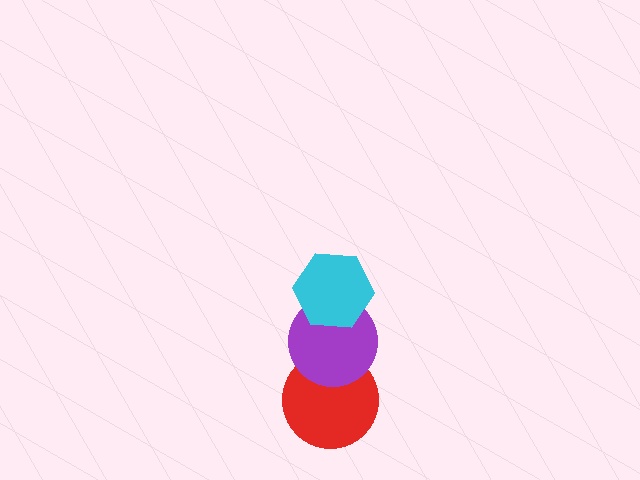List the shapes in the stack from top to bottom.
From top to bottom: the cyan hexagon, the purple circle, the red circle.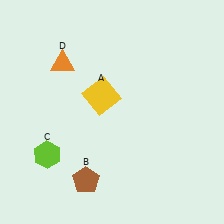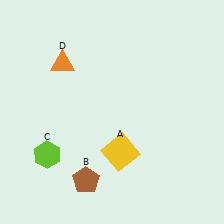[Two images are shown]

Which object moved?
The yellow square (A) moved down.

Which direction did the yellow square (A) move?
The yellow square (A) moved down.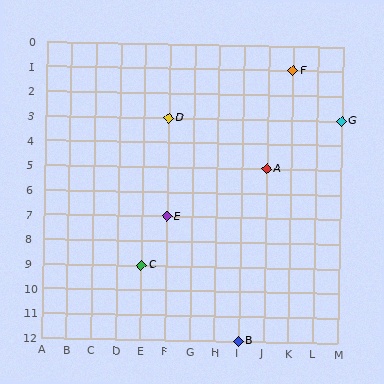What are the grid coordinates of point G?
Point G is at grid coordinates (M, 3).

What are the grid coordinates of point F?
Point F is at grid coordinates (K, 1).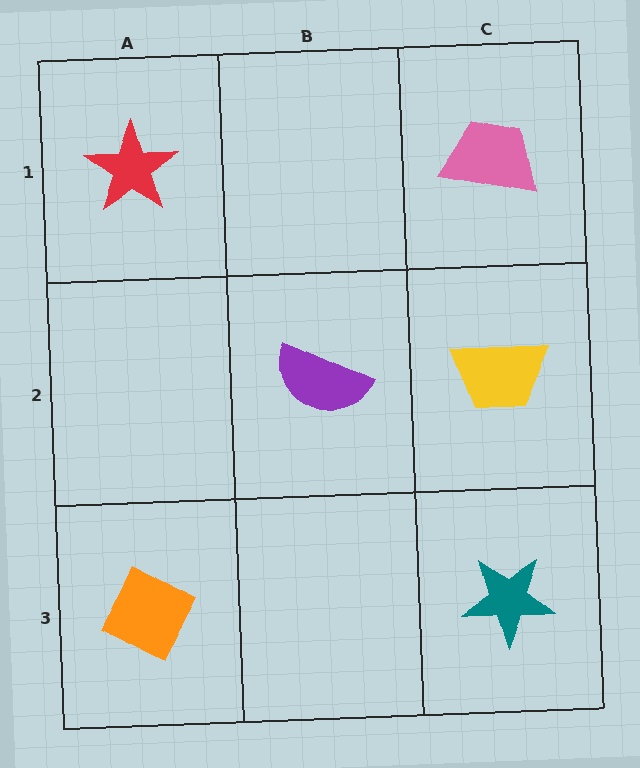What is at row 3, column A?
An orange diamond.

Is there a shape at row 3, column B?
No, that cell is empty.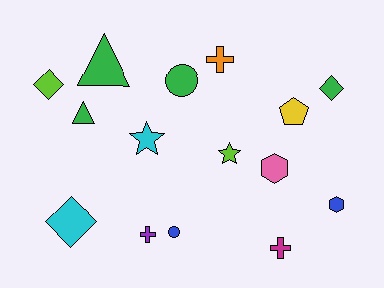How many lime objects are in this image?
There are 2 lime objects.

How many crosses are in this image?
There are 3 crosses.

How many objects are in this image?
There are 15 objects.